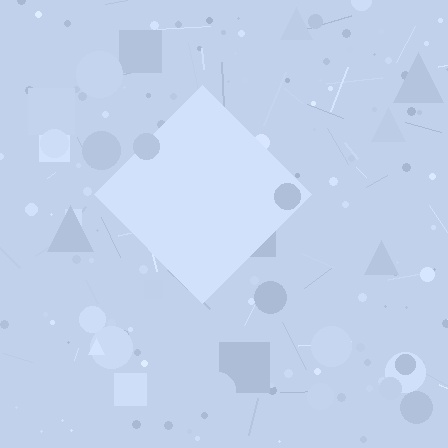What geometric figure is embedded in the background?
A diamond is embedded in the background.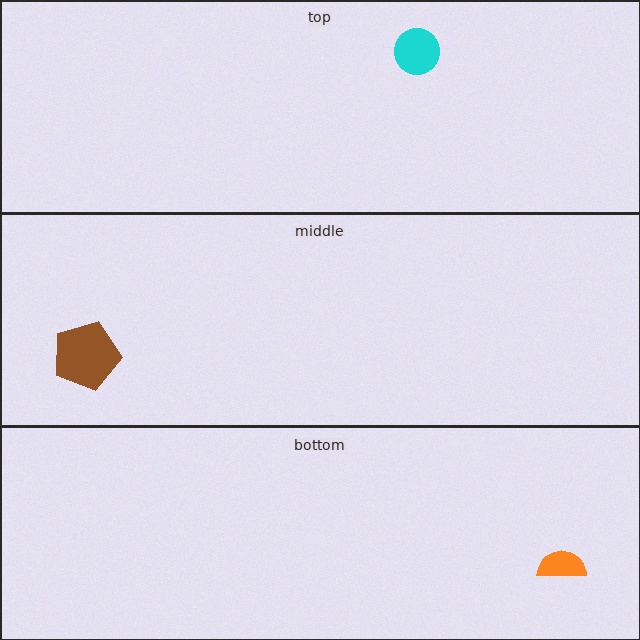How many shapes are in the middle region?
1.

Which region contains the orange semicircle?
The bottom region.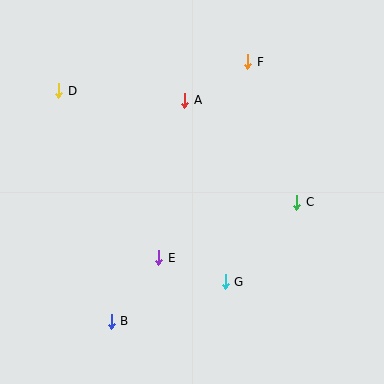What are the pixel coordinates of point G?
Point G is at (225, 282).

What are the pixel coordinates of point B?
Point B is at (111, 321).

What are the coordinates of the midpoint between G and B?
The midpoint between G and B is at (168, 302).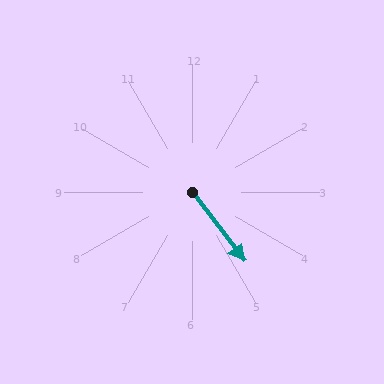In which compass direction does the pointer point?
Southeast.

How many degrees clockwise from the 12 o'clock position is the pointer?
Approximately 143 degrees.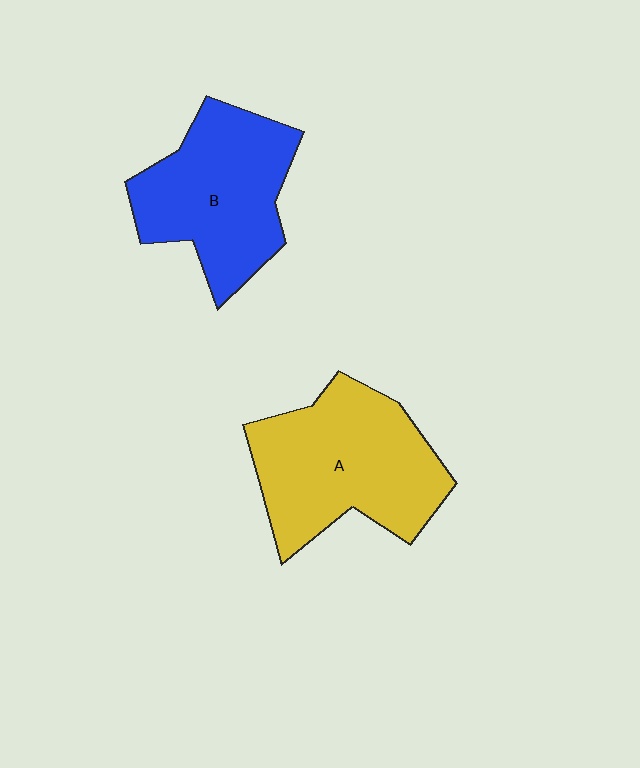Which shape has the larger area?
Shape A (yellow).